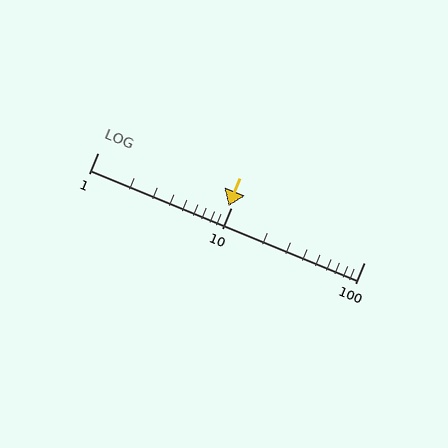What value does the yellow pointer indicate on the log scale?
The pointer indicates approximately 9.6.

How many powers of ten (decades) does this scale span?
The scale spans 2 decades, from 1 to 100.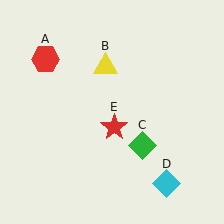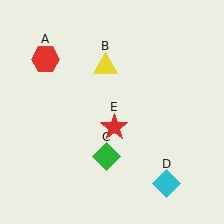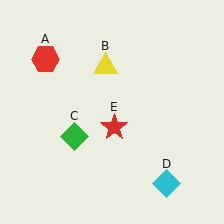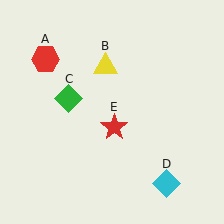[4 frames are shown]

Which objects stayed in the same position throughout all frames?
Red hexagon (object A) and yellow triangle (object B) and cyan diamond (object D) and red star (object E) remained stationary.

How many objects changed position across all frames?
1 object changed position: green diamond (object C).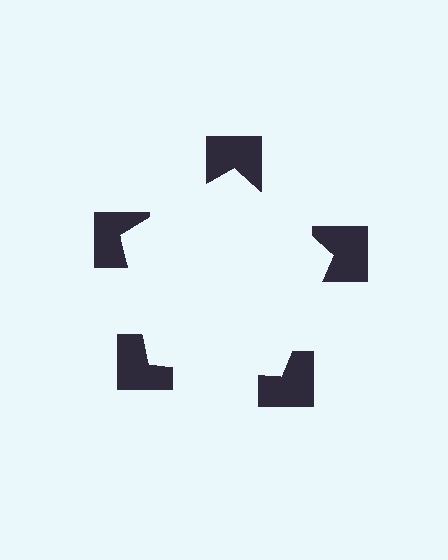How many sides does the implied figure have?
5 sides.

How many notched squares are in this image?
There are 5 — one at each vertex of the illusory pentagon.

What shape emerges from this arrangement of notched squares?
An illusory pentagon — its edges are inferred from the aligned wedge cuts in the notched squares, not physically drawn.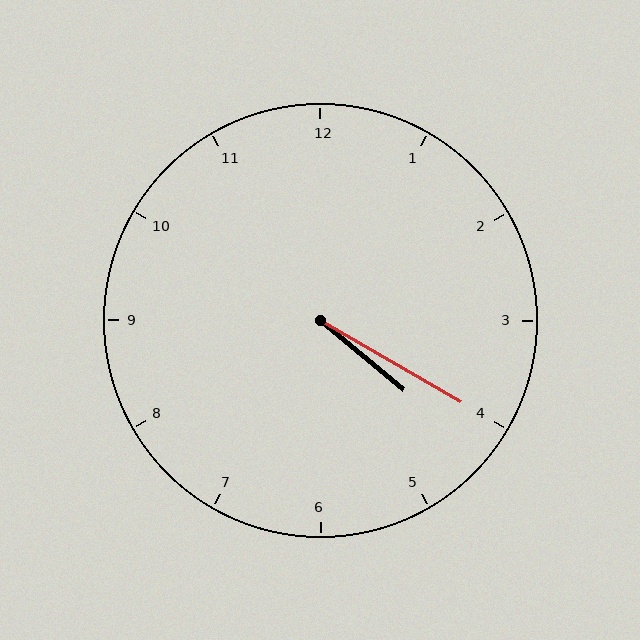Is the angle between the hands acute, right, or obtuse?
It is acute.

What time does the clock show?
4:20.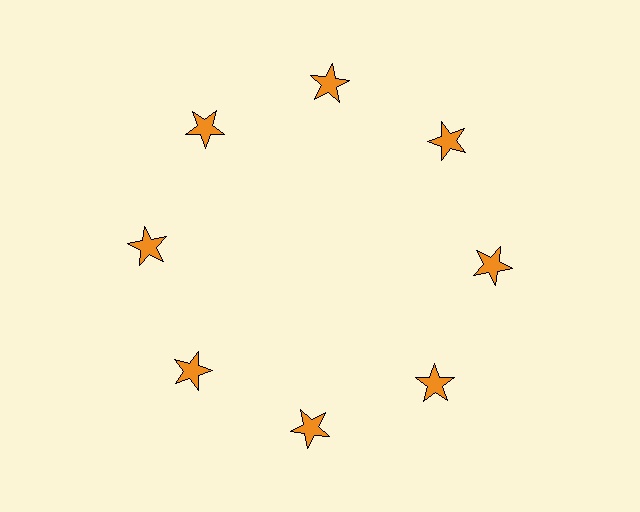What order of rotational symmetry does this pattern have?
This pattern has 8-fold rotational symmetry.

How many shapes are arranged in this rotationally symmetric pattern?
There are 8 shapes, arranged in 8 groups of 1.